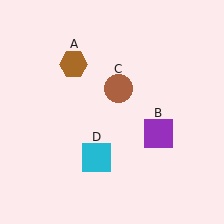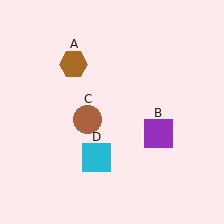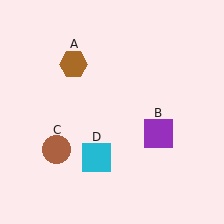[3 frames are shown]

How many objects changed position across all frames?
1 object changed position: brown circle (object C).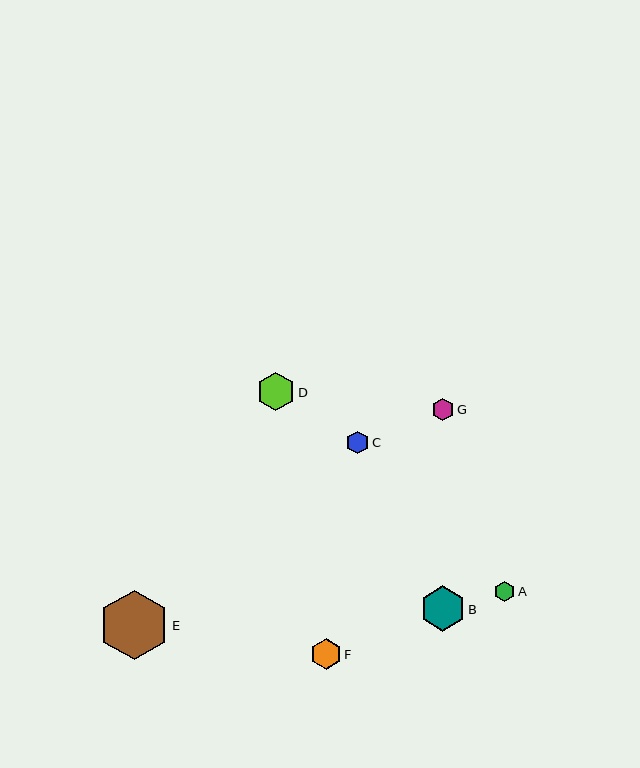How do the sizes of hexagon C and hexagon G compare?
Hexagon C and hexagon G are approximately the same size.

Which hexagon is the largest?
Hexagon E is the largest with a size of approximately 70 pixels.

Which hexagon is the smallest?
Hexagon A is the smallest with a size of approximately 20 pixels.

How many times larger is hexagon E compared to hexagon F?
Hexagon E is approximately 2.3 times the size of hexagon F.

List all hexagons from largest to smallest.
From largest to smallest: E, B, D, F, C, G, A.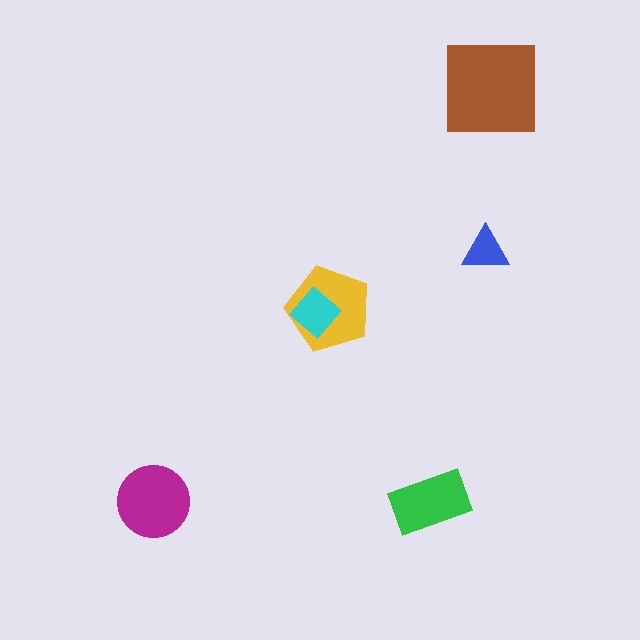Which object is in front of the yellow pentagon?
The cyan diamond is in front of the yellow pentagon.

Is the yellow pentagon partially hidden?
Yes, it is partially covered by another shape.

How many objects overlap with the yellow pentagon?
1 object overlaps with the yellow pentagon.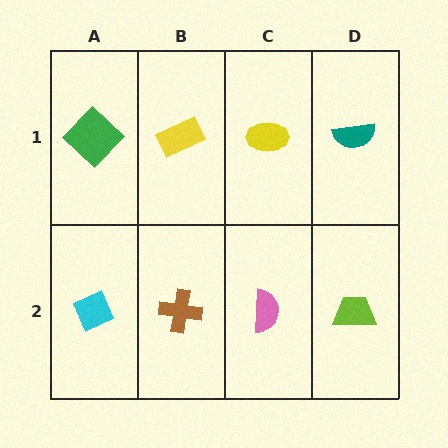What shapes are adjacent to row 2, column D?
A teal semicircle (row 1, column D), a pink semicircle (row 2, column C).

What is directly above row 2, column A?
A green diamond.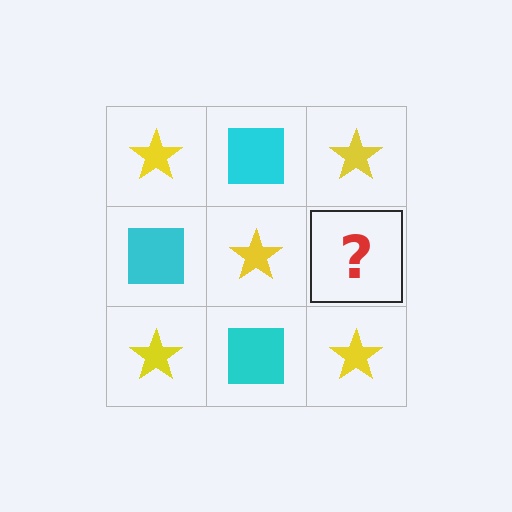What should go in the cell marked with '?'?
The missing cell should contain a cyan square.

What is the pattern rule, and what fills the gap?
The rule is that it alternates yellow star and cyan square in a checkerboard pattern. The gap should be filled with a cyan square.